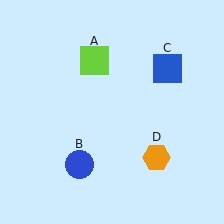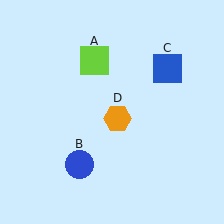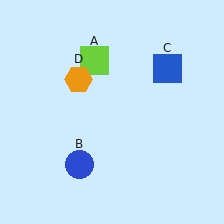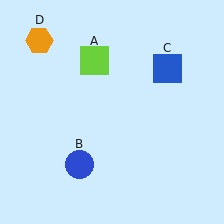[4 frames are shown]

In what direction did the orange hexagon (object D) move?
The orange hexagon (object D) moved up and to the left.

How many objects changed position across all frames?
1 object changed position: orange hexagon (object D).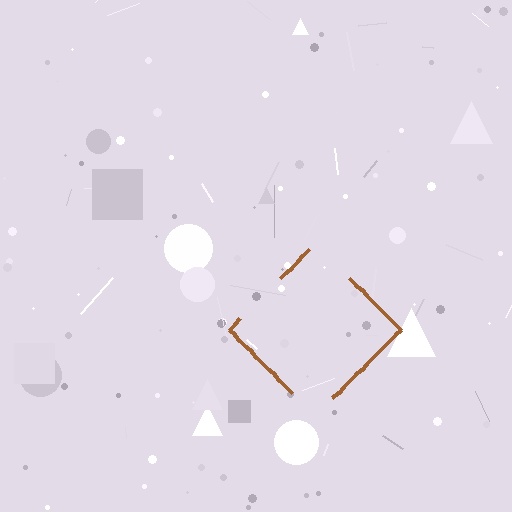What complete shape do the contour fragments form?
The contour fragments form a diamond.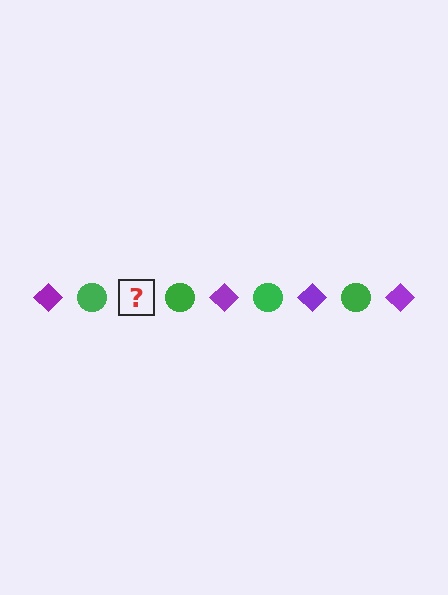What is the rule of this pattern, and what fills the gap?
The rule is that the pattern alternates between purple diamond and green circle. The gap should be filled with a purple diamond.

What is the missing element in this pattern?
The missing element is a purple diamond.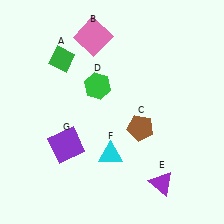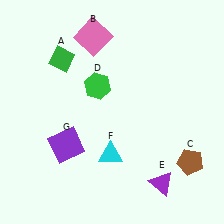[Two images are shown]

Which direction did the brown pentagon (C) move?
The brown pentagon (C) moved right.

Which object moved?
The brown pentagon (C) moved right.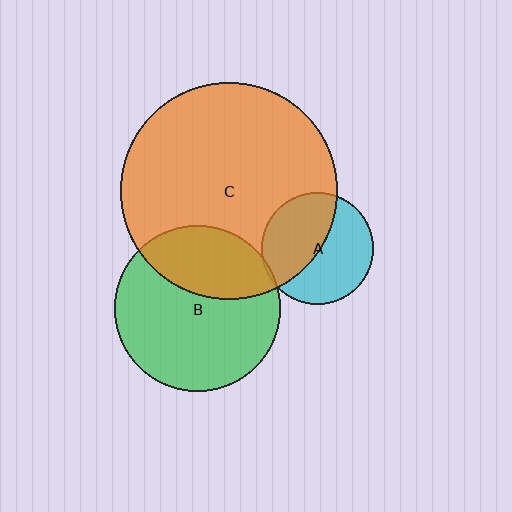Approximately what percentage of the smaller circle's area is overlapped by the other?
Approximately 5%.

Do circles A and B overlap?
Yes.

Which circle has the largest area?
Circle C (orange).